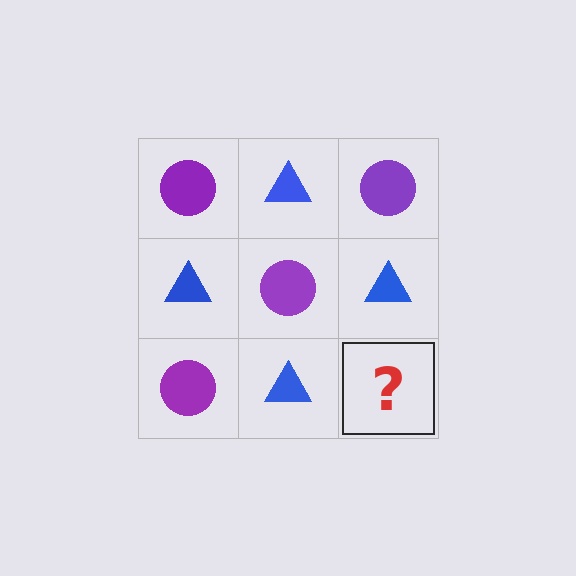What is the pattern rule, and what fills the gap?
The rule is that it alternates purple circle and blue triangle in a checkerboard pattern. The gap should be filled with a purple circle.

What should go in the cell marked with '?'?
The missing cell should contain a purple circle.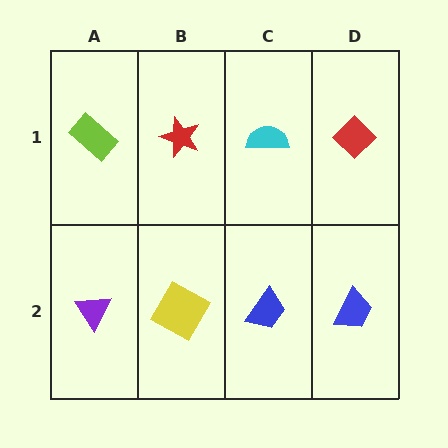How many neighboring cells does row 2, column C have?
3.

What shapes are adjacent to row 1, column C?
A blue trapezoid (row 2, column C), a red star (row 1, column B), a red diamond (row 1, column D).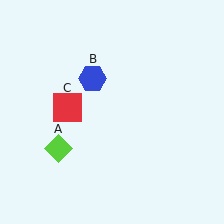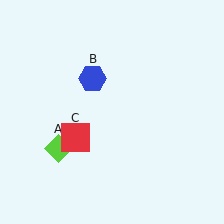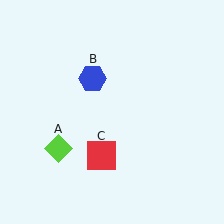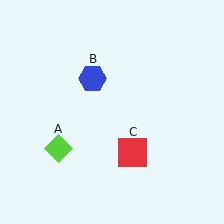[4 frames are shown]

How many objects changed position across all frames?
1 object changed position: red square (object C).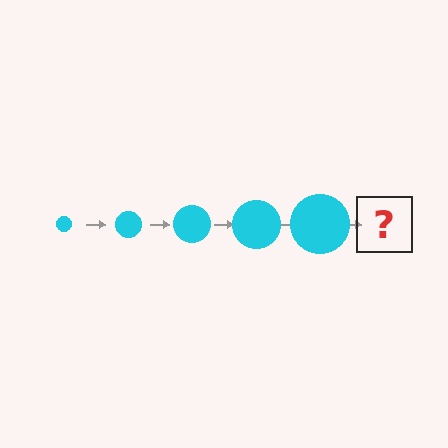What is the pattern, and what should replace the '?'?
The pattern is that the circle gets progressively larger each step. The '?' should be a cyan circle, larger than the previous one.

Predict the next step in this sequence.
The next step is a cyan circle, larger than the previous one.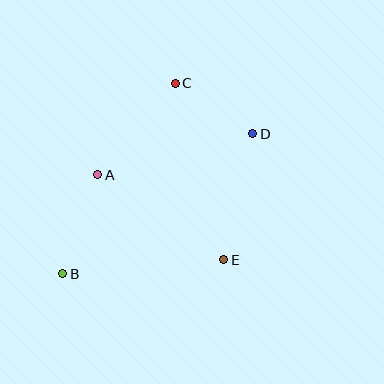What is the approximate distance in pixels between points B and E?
The distance between B and E is approximately 162 pixels.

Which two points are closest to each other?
Points C and D are closest to each other.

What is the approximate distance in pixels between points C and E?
The distance between C and E is approximately 183 pixels.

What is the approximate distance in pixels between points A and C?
The distance between A and C is approximately 120 pixels.